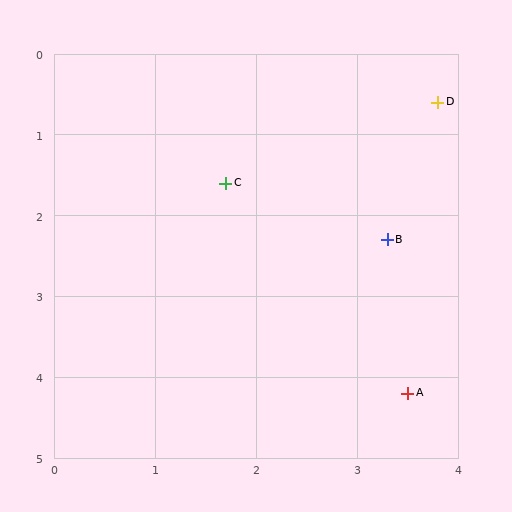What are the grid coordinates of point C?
Point C is at approximately (1.7, 1.6).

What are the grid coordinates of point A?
Point A is at approximately (3.5, 4.2).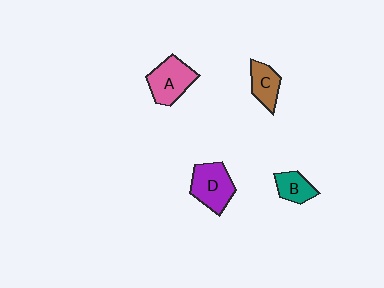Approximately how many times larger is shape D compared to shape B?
Approximately 1.7 times.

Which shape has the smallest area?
Shape B (teal).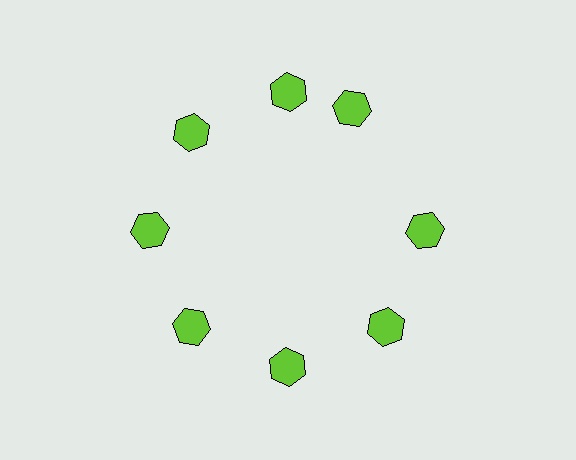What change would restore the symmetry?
The symmetry would be restored by rotating it back into even spacing with its neighbors so that all 8 hexagons sit at equal angles and equal distance from the center.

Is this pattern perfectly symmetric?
No. The 8 lime hexagons are arranged in a ring, but one element near the 2 o'clock position is rotated out of alignment along the ring, breaking the 8-fold rotational symmetry.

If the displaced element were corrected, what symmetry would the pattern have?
It would have 8-fold rotational symmetry — the pattern would map onto itself every 45 degrees.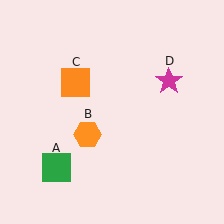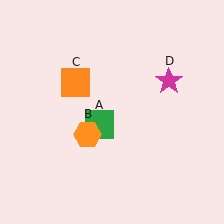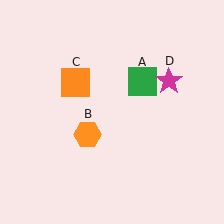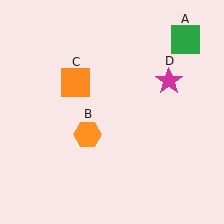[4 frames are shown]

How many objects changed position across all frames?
1 object changed position: green square (object A).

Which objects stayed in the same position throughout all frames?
Orange hexagon (object B) and orange square (object C) and magenta star (object D) remained stationary.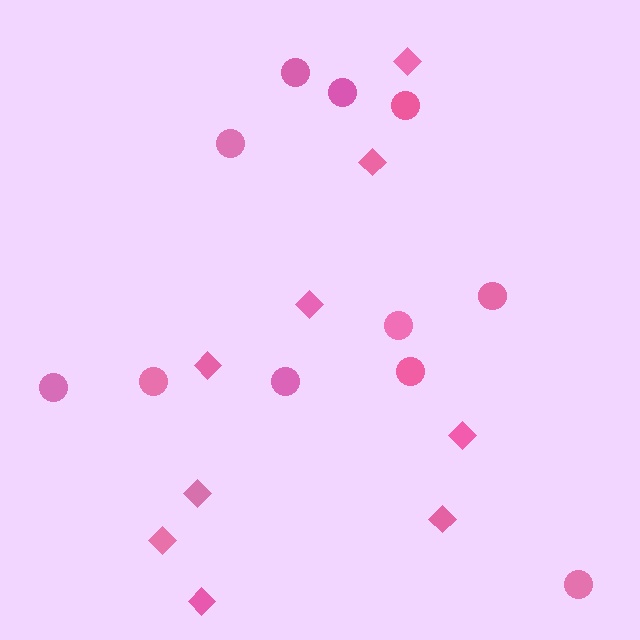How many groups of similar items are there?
There are 2 groups: one group of diamonds (9) and one group of circles (11).